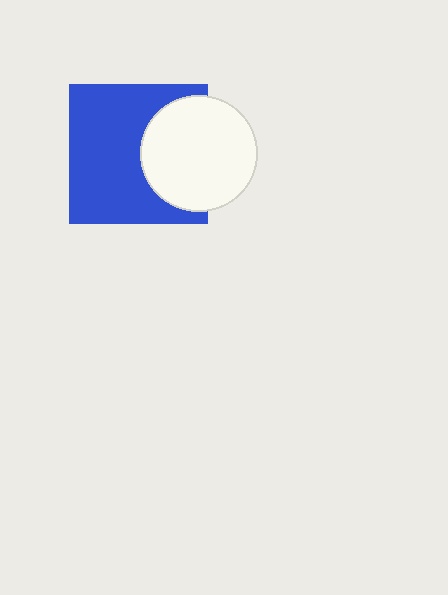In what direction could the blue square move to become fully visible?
The blue square could move left. That would shift it out from behind the white circle entirely.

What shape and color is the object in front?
The object in front is a white circle.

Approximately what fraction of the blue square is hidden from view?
Roughly 33% of the blue square is hidden behind the white circle.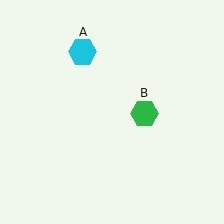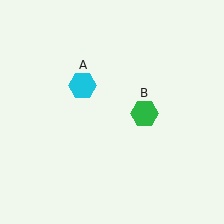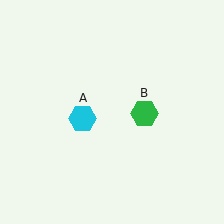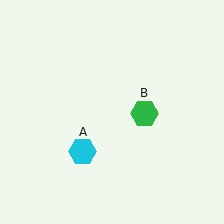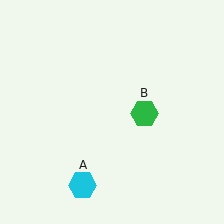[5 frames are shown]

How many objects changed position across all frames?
1 object changed position: cyan hexagon (object A).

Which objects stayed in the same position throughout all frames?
Green hexagon (object B) remained stationary.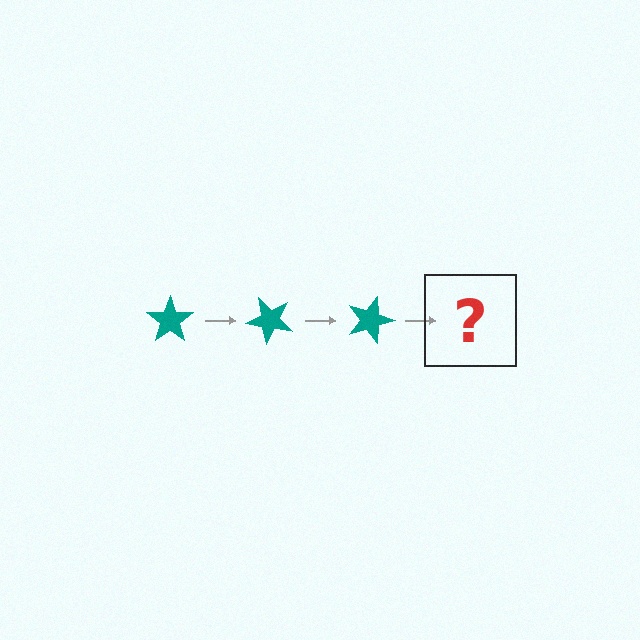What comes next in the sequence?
The next element should be a teal star rotated 135 degrees.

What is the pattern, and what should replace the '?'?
The pattern is that the star rotates 45 degrees each step. The '?' should be a teal star rotated 135 degrees.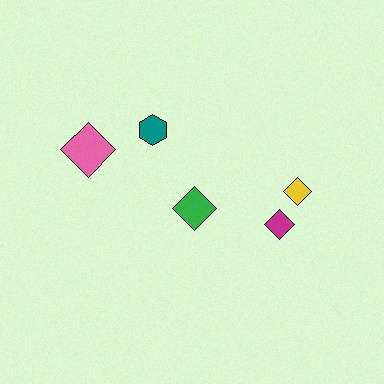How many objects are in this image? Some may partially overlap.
There are 5 objects.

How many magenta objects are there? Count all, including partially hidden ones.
There is 1 magenta object.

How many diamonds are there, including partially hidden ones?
There are 4 diamonds.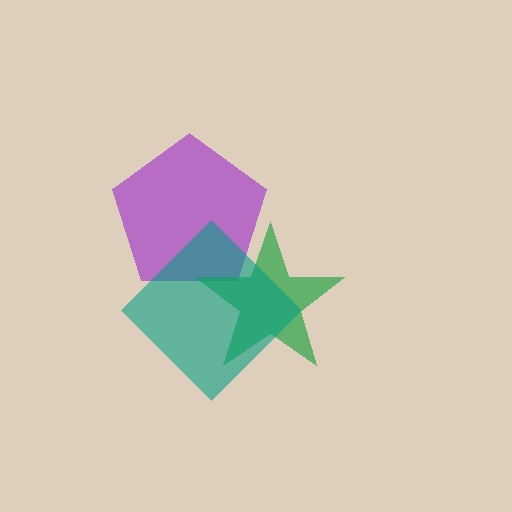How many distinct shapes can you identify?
There are 3 distinct shapes: a purple pentagon, a green star, a teal diamond.